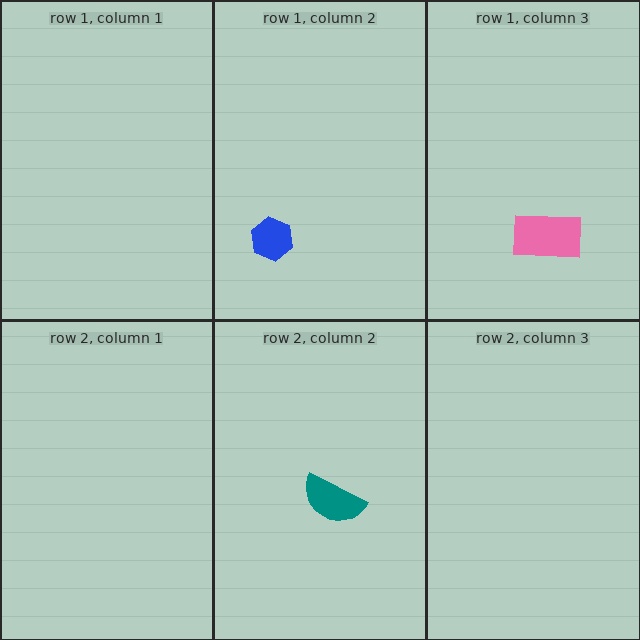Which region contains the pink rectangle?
The row 1, column 3 region.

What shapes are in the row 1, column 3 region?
The pink rectangle.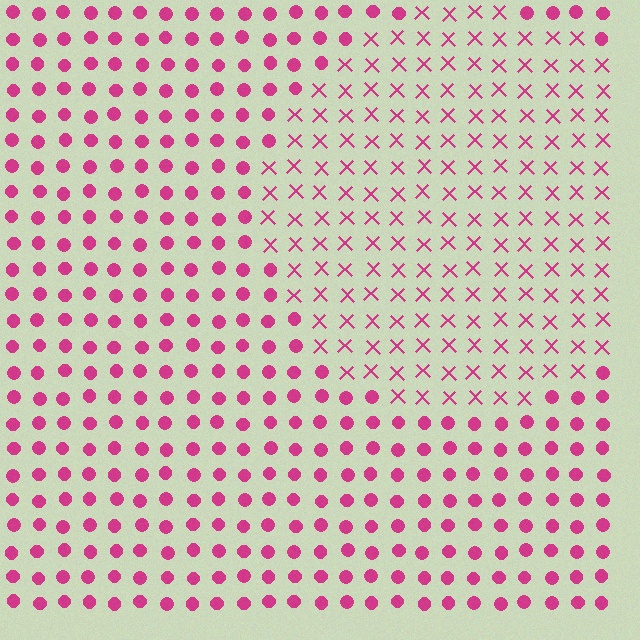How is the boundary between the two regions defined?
The boundary is defined by a change in element shape: X marks inside vs. circles outside. All elements share the same color and spacing.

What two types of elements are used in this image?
The image uses X marks inside the circle region and circles outside it.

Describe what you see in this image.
The image is filled with small magenta elements arranged in a uniform grid. A circle-shaped region contains X marks, while the surrounding area contains circles. The boundary is defined purely by the change in element shape.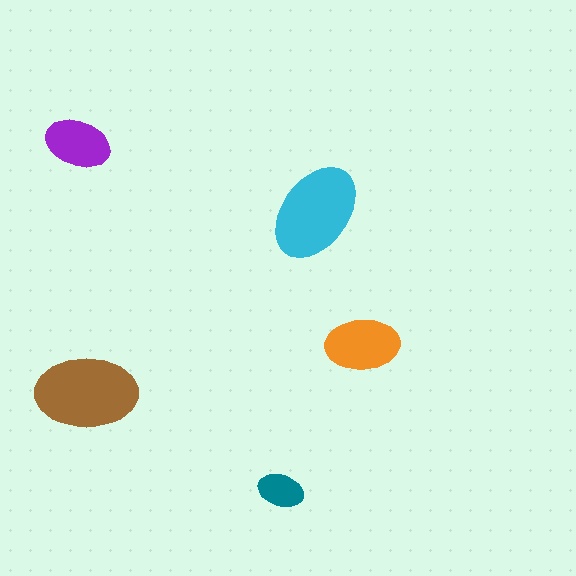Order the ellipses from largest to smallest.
the brown one, the cyan one, the orange one, the purple one, the teal one.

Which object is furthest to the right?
The orange ellipse is rightmost.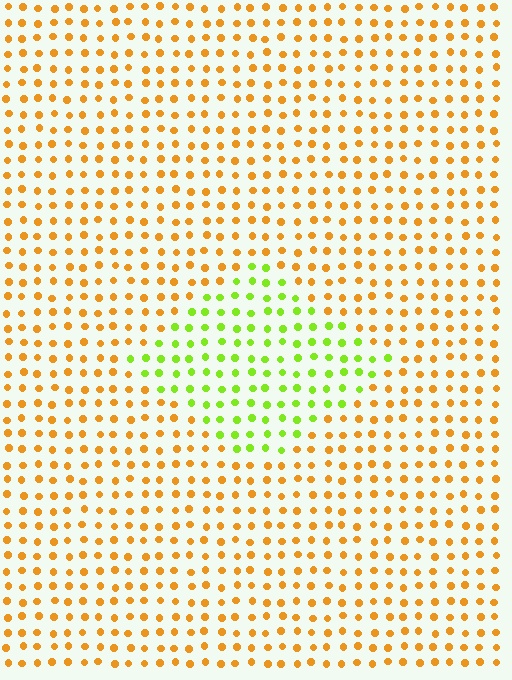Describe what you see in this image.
The image is filled with small orange elements in a uniform arrangement. A diamond-shaped region is visible where the elements are tinted to a slightly different hue, forming a subtle color boundary.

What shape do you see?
I see a diamond.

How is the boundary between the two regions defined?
The boundary is defined purely by a slight shift in hue (about 57 degrees). Spacing, size, and orientation are identical on both sides.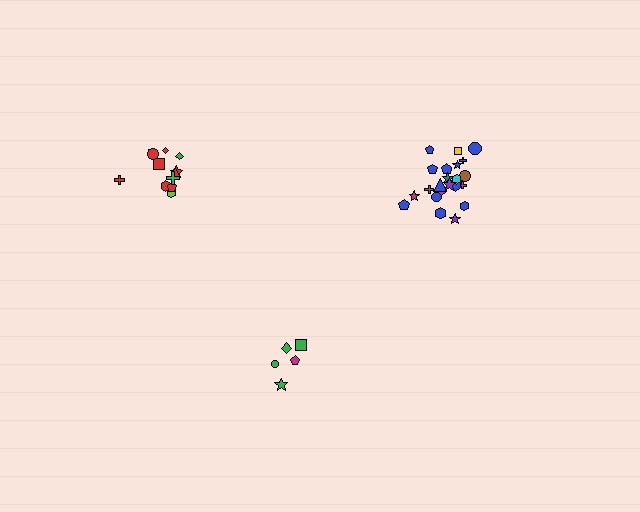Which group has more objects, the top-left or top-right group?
The top-right group.